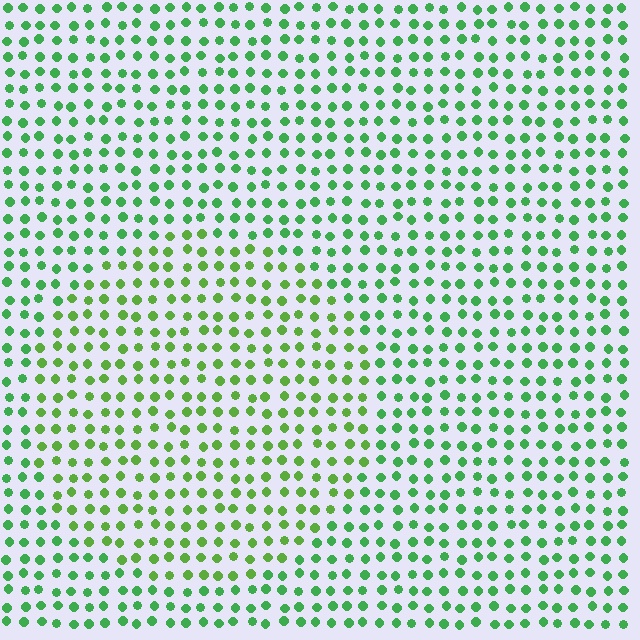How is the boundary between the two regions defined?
The boundary is defined purely by a slight shift in hue (about 27 degrees). Spacing, size, and orientation are identical on both sides.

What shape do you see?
I see a circle.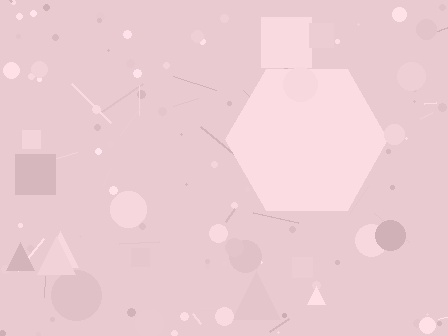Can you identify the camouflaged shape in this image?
The camouflaged shape is a hexagon.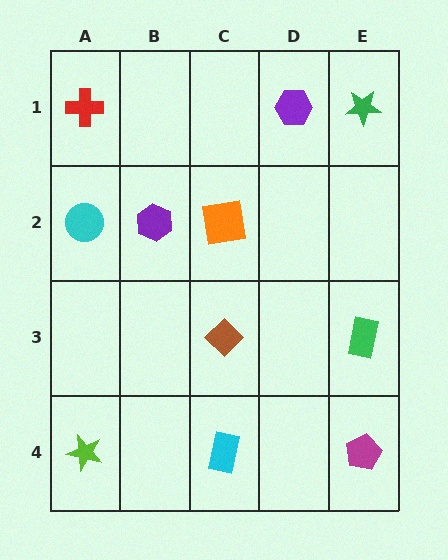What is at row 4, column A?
A lime star.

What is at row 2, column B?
A purple hexagon.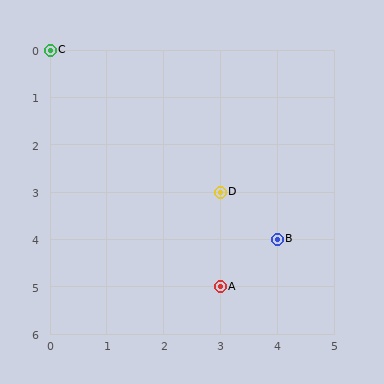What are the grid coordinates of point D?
Point D is at grid coordinates (3, 3).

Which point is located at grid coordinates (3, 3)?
Point D is at (3, 3).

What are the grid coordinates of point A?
Point A is at grid coordinates (3, 5).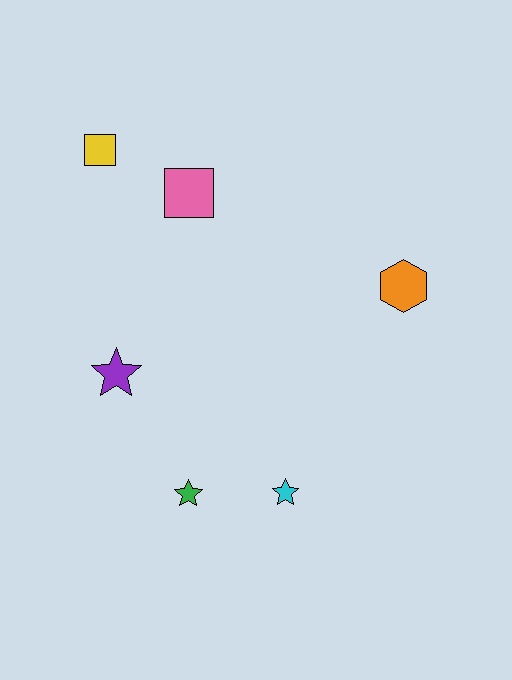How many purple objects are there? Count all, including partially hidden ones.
There is 1 purple object.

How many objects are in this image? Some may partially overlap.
There are 6 objects.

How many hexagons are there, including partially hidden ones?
There is 1 hexagon.